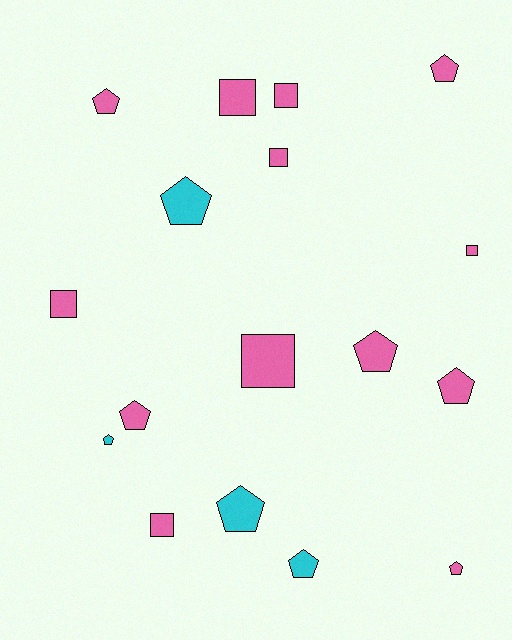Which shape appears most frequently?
Pentagon, with 10 objects.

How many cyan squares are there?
There are no cyan squares.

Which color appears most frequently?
Pink, with 13 objects.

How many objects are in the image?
There are 17 objects.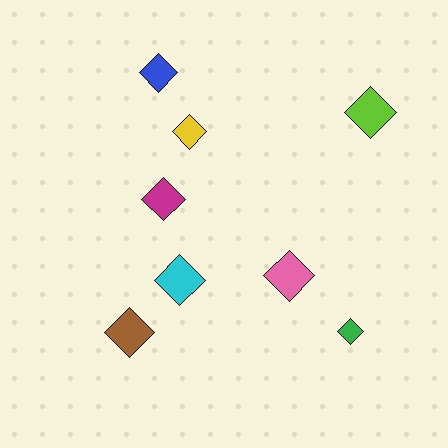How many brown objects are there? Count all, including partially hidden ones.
There is 1 brown object.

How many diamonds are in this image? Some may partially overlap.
There are 8 diamonds.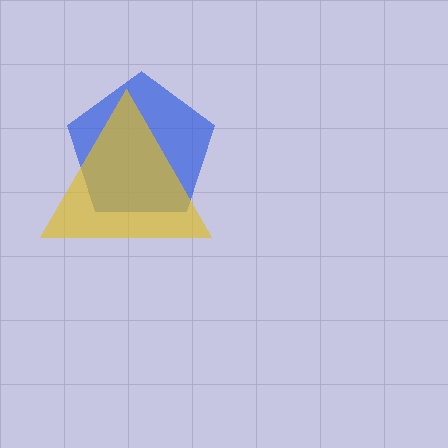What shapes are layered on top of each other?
The layered shapes are: a blue pentagon, a yellow triangle.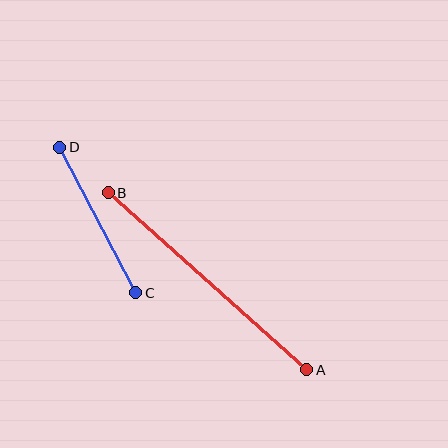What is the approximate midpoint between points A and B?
The midpoint is at approximately (208, 281) pixels.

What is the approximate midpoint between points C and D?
The midpoint is at approximately (98, 220) pixels.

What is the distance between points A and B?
The distance is approximately 266 pixels.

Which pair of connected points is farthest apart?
Points A and B are farthest apart.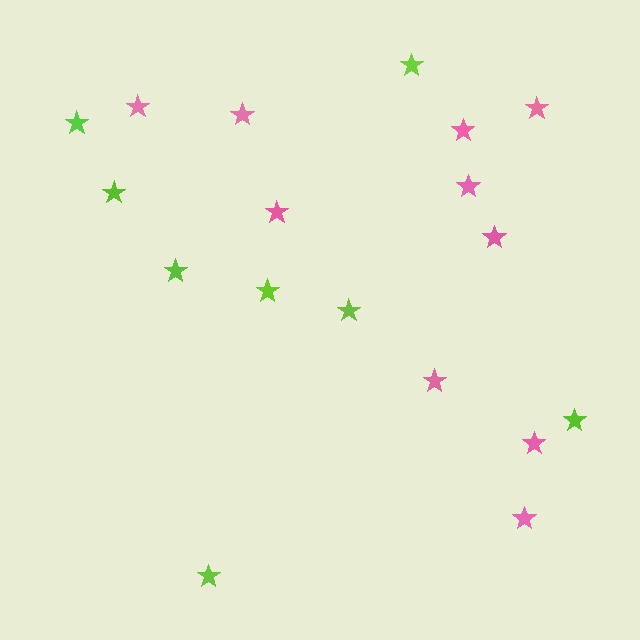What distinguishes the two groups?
There are 2 groups: one group of pink stars (10) and one group of lime stars (8).